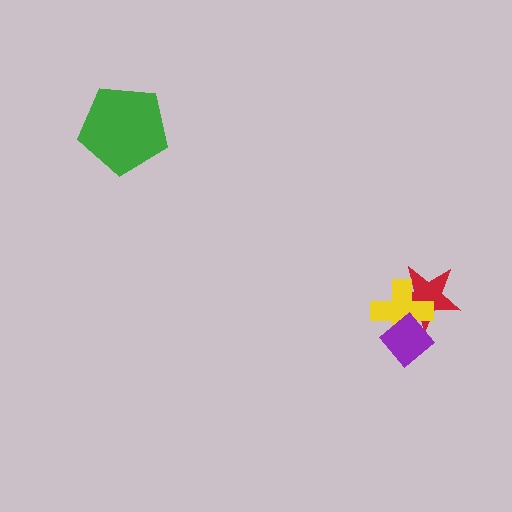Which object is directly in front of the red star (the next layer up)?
The yellow cross is directly in front of the red star.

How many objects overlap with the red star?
2 objects overlap with the red star.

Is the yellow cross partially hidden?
Yes, it is partially covered by another shape.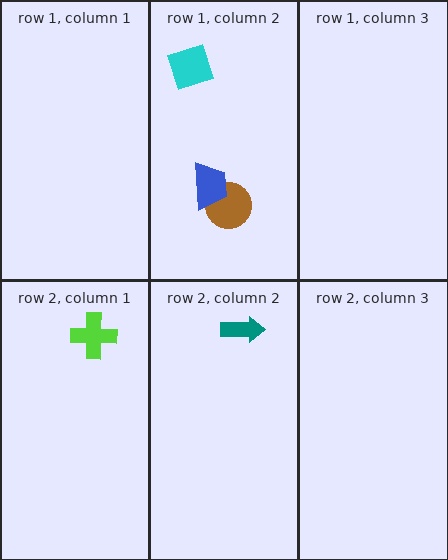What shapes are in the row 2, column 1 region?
The lime cross.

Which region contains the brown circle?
The row 1, column 2 region.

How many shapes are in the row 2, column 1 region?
1.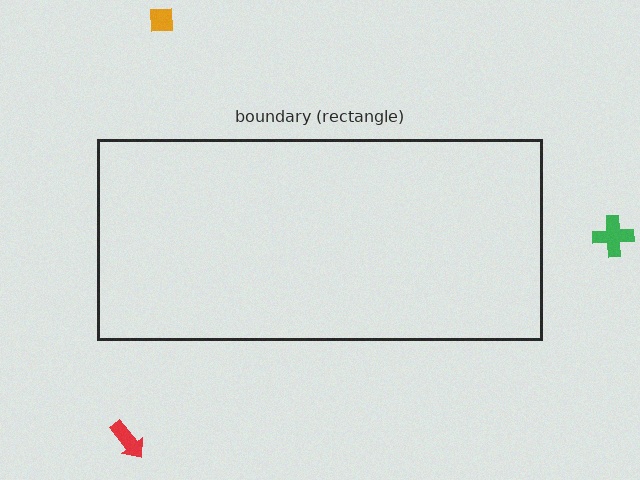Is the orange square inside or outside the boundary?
Outside.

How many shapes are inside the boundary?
0 inside, 3 outside.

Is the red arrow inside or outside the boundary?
Outside.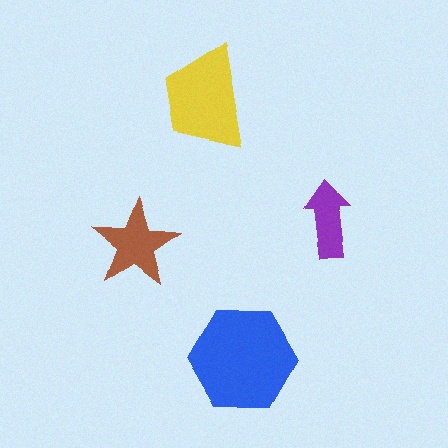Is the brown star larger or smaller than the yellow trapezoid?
Smaller.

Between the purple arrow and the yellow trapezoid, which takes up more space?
The yellow trapezoid.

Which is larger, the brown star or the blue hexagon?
The blue hexagon.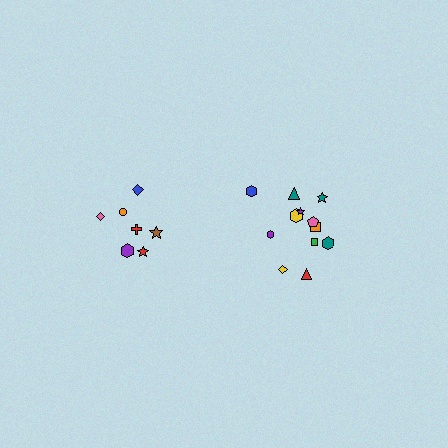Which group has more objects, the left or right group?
The right group.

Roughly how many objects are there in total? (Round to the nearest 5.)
Roughly 20 objects in total.